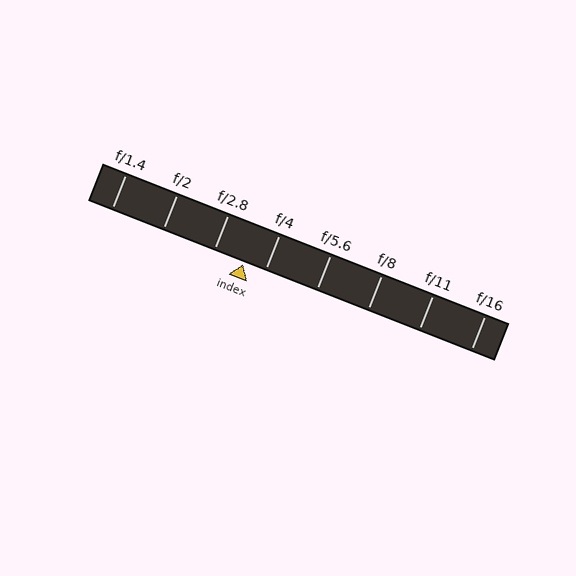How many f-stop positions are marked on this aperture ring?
There are 8 f-stop positions marked.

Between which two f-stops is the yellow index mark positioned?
The index mark is between f/2.8 and f/4.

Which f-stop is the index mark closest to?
The index mark is closest to f/4.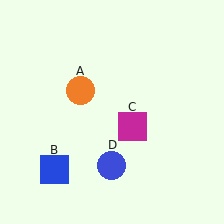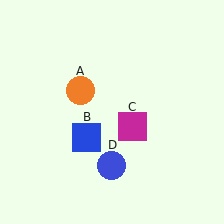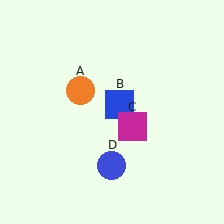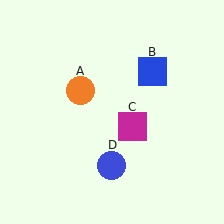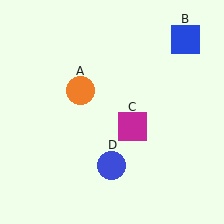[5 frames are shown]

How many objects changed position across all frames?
1 object changed position: blue square (object B).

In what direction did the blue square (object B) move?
The blue square (object B) moved up and to the right.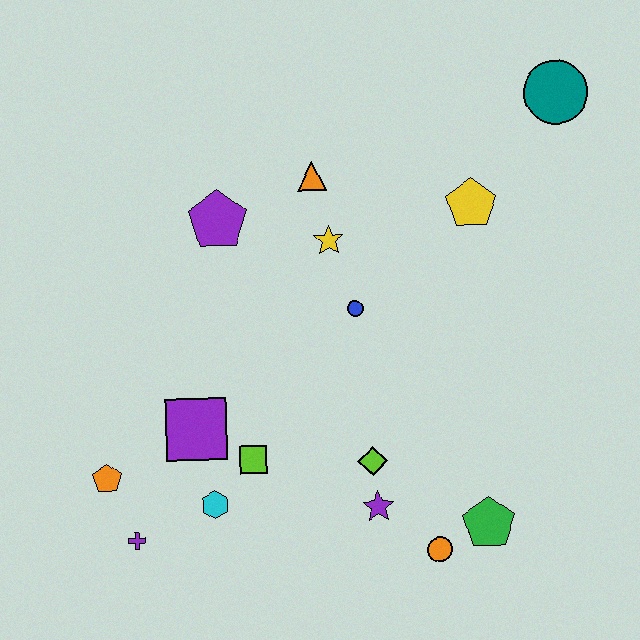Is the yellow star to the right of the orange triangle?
Yes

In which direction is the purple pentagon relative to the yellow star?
The purple pentagon is to the left of the yellow star.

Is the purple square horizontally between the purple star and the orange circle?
No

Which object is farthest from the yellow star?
The purple cross is farthest from the yellow star.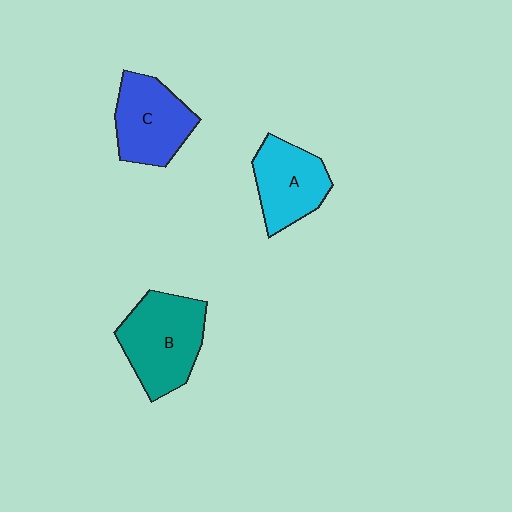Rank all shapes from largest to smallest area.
From largest to smallest: B (teal), C (blue), A (cyan).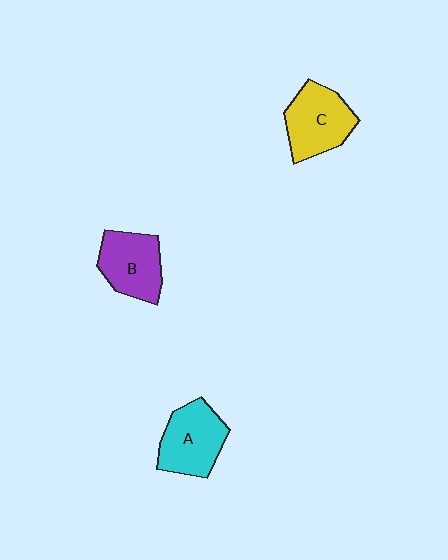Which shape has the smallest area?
Shape B (purple).